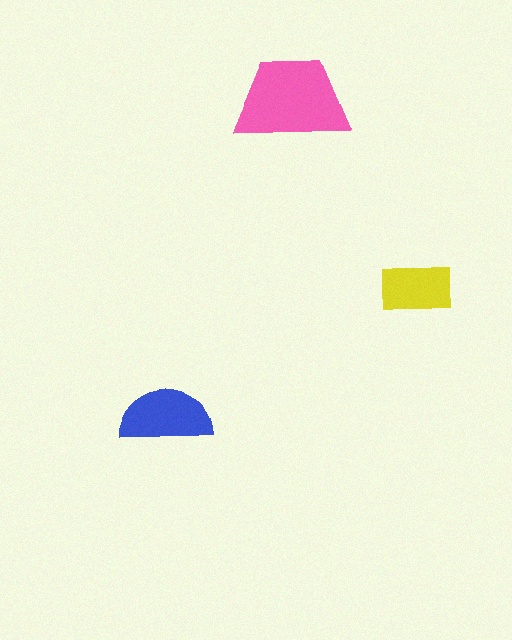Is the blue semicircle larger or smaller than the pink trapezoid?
Smaller.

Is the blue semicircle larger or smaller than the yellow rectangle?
Larger.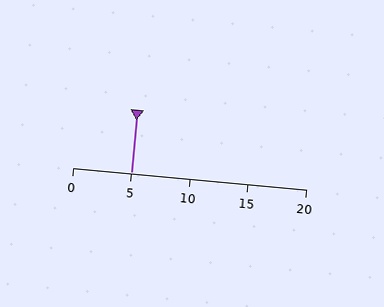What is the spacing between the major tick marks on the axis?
The major ticks are spaced 5 apart.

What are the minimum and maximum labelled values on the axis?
The axis runs from 0 to 20.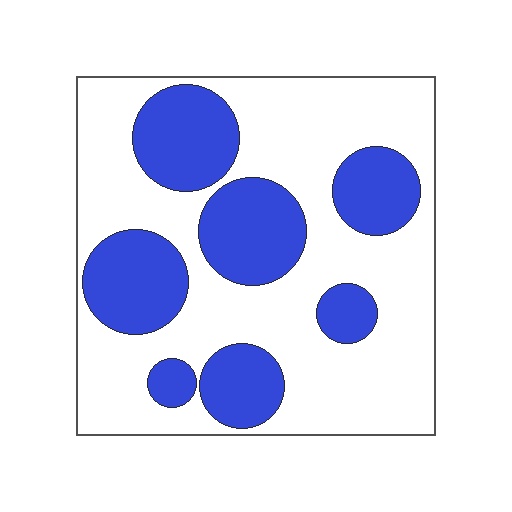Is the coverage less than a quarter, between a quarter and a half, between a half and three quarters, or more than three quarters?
Between a quarter and a half.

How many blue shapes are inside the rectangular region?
7.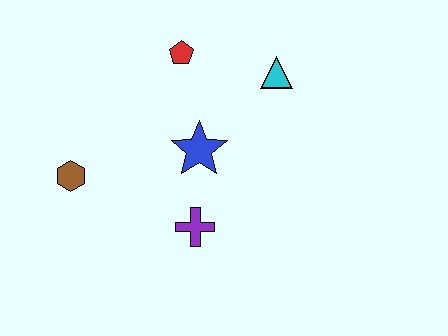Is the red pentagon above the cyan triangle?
Yes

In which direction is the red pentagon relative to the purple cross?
The red pentagon is above the purple cross.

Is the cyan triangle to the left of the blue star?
No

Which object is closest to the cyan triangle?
The red pentagon is closest to the cyan triangle.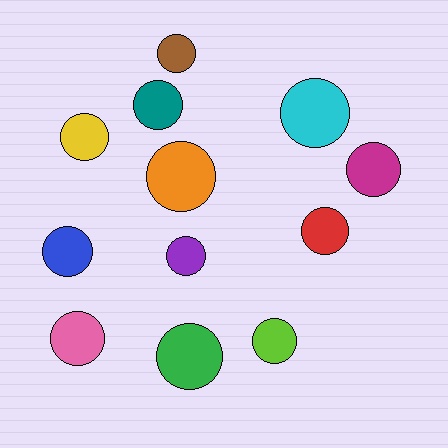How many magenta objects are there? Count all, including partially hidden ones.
There is 1 magenta object.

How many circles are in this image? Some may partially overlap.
There are 12 circles.